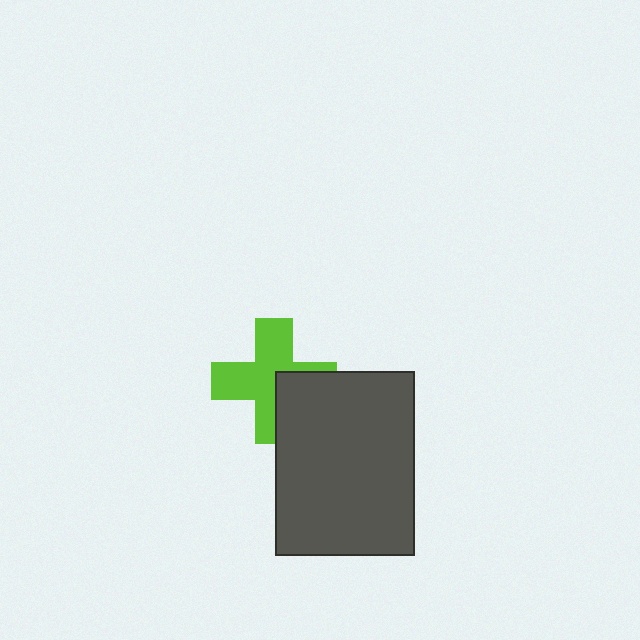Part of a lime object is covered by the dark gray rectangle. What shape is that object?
It is a cross.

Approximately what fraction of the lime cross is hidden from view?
Roughly 31% of the lime cross is hidden behind the dark gray rectangle.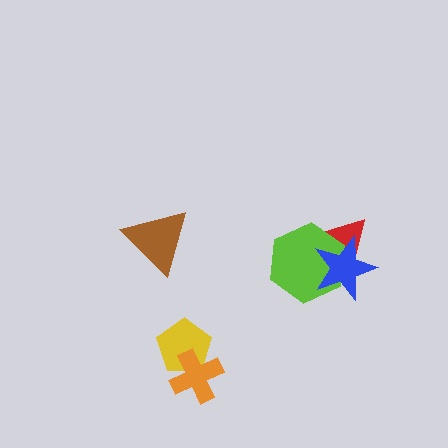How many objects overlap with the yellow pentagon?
1 object overlaps with the yellow pentagon.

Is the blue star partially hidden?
No, no other shape covers it.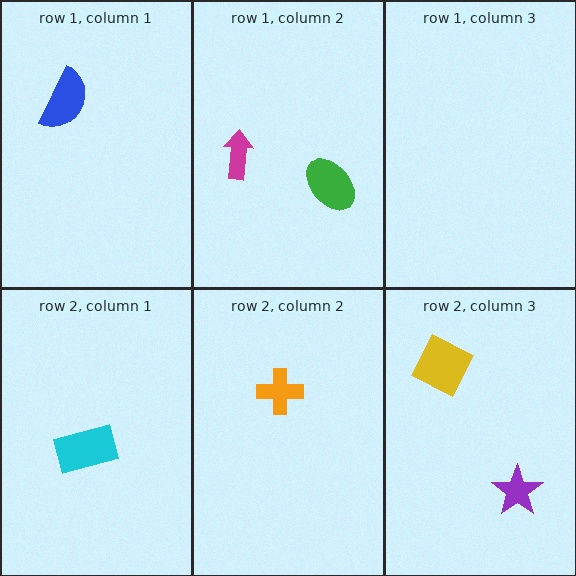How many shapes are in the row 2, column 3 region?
2.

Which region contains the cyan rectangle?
The row 2, column 1 region.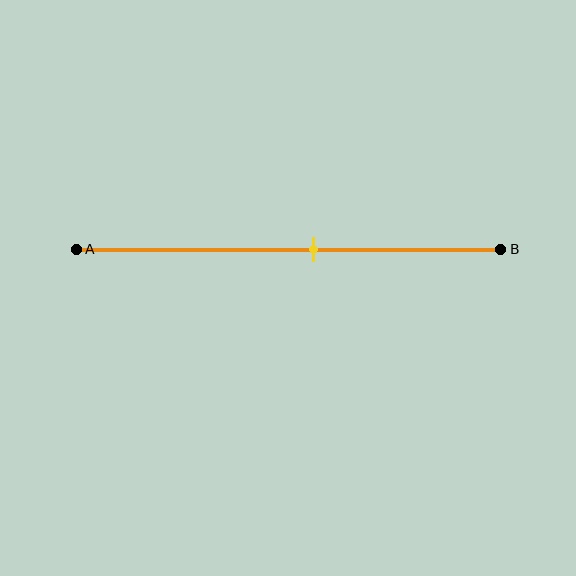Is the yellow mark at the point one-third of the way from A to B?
No, the mark is at about 55% from A, not at the 33% one-third point.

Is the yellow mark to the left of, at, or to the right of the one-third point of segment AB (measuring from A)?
The yellow mark is to the right of the one-third point of segment AB.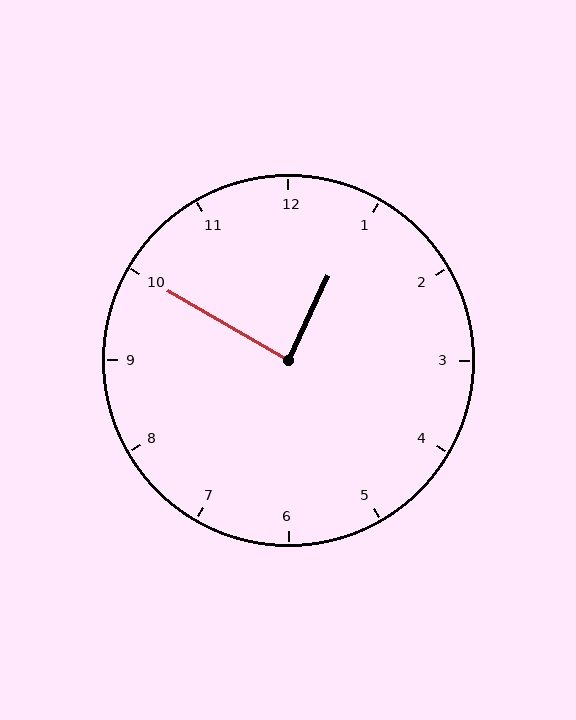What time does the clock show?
12:50.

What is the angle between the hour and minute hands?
Approximately 85 degrees.